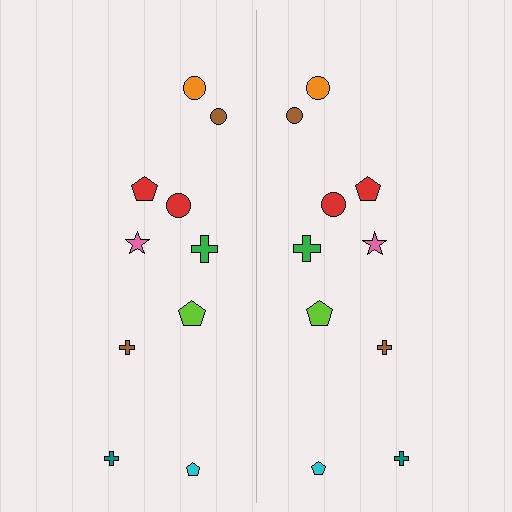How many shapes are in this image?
There are 20 shapes in this image.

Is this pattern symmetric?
Yes, this pattern has bilateral (reflection) symmetry.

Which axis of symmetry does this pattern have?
The pattern has a vertical axis of symmetry running through the center of the image.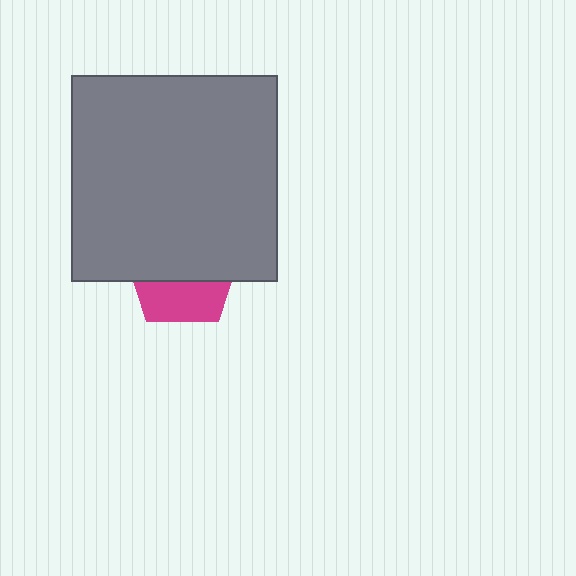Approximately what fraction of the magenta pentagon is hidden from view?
Roughly 62% of the magenta pentagon is hidden behind the gray square.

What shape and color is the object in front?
The object in front is a gray square.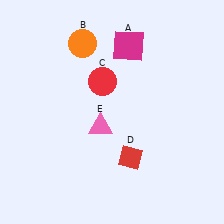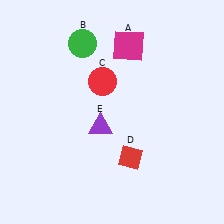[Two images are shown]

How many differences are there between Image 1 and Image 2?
There are 2 differences between the two images.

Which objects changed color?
B changed from orange to green. E changed from pink to purple.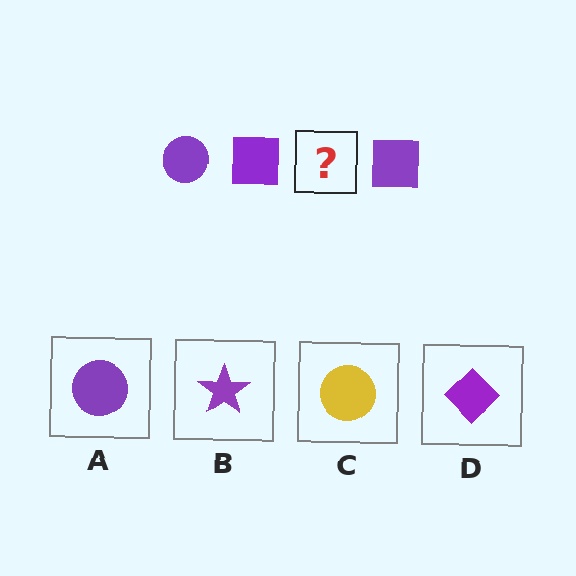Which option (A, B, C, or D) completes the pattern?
A.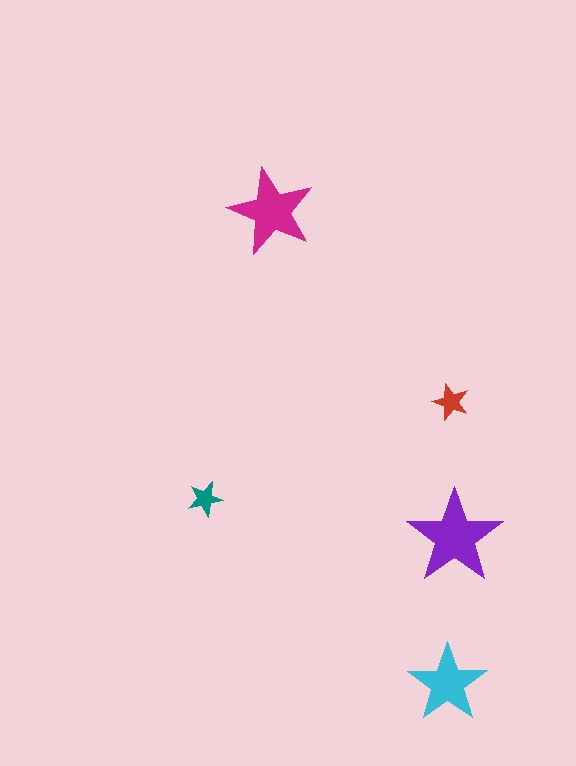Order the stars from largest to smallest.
the purple one, the magenta one, the cyan one, the red one, the teal one.